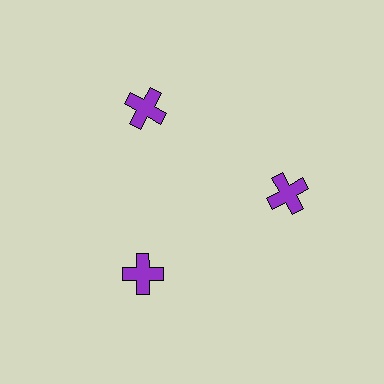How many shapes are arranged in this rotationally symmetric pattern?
There are 3 shapes, arranged in 3 groups of 1.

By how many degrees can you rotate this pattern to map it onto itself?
The pattern maps onto itself every 120 degrees of rotation.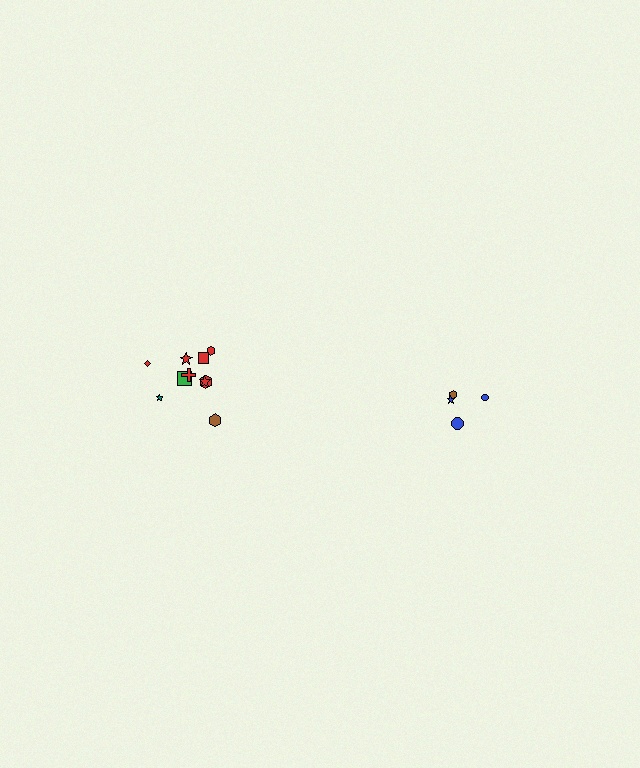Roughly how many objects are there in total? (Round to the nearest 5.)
Roughly 15 objects in total.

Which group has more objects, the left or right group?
The left group.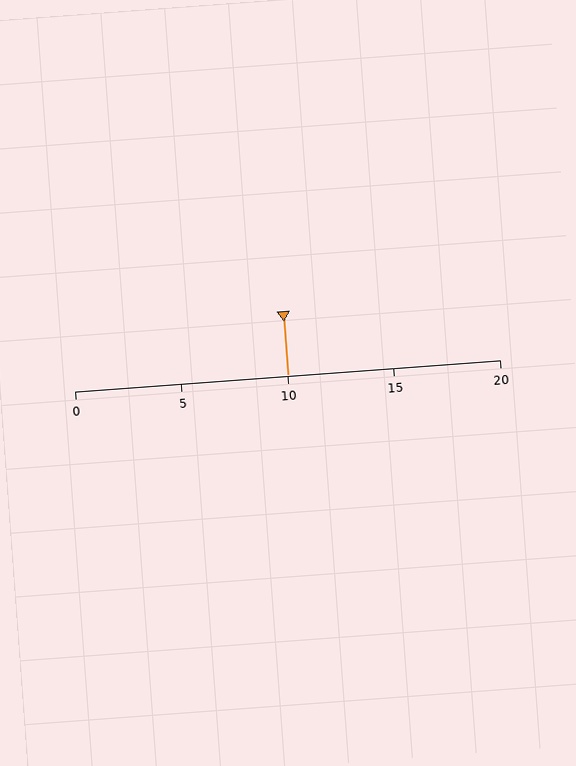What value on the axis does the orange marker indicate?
The marker indicates approximately 10.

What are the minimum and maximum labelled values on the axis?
The axis runs from 0 to 20.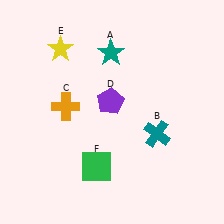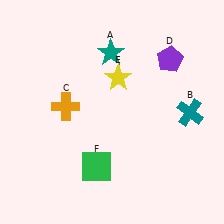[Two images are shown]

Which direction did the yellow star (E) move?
The yellow star (E) moved right.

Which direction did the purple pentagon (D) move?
The purple pentagon (D) moved right.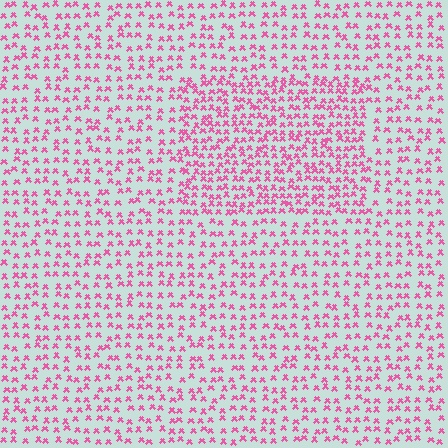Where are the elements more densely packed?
The elements are more densely packed inside the rectangle boundary.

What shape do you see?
I see a rectangle.